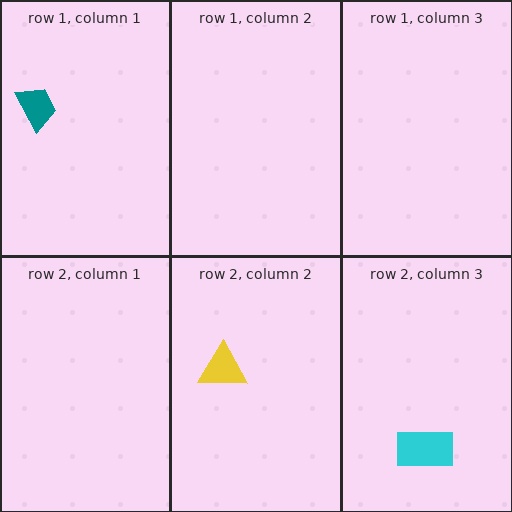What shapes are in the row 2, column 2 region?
The yellow triangle.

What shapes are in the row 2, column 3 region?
The cyan rectangle.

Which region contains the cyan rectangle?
The row 2, column 3 region.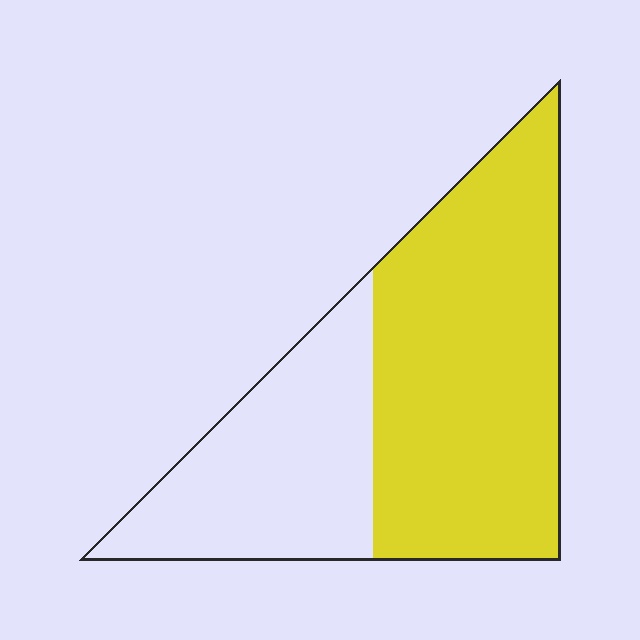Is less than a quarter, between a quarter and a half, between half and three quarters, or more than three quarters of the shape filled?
Between half and three quarters.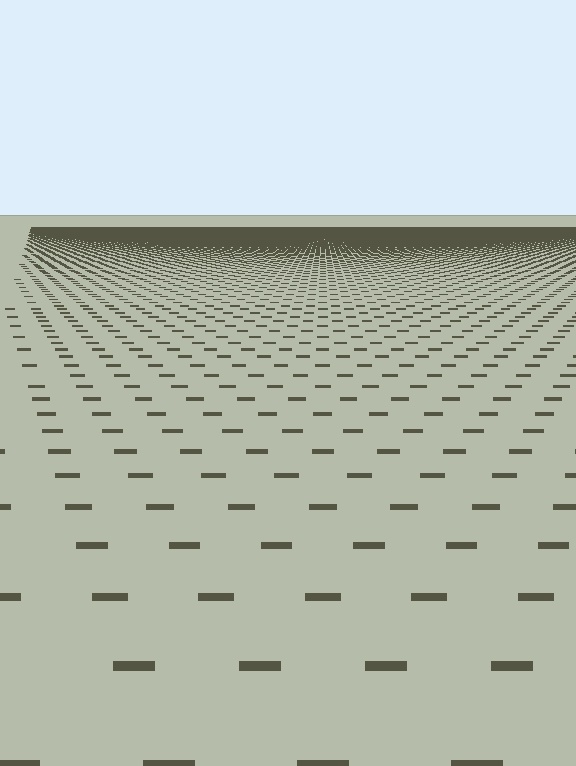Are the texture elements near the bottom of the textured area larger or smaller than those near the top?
Larger. Near the bottom, elements are closer to the viewer and appear at a bigger on-screen size.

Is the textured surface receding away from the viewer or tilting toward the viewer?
The surface is receding away from the viewer. Texture elements get smaller and denser toward the top.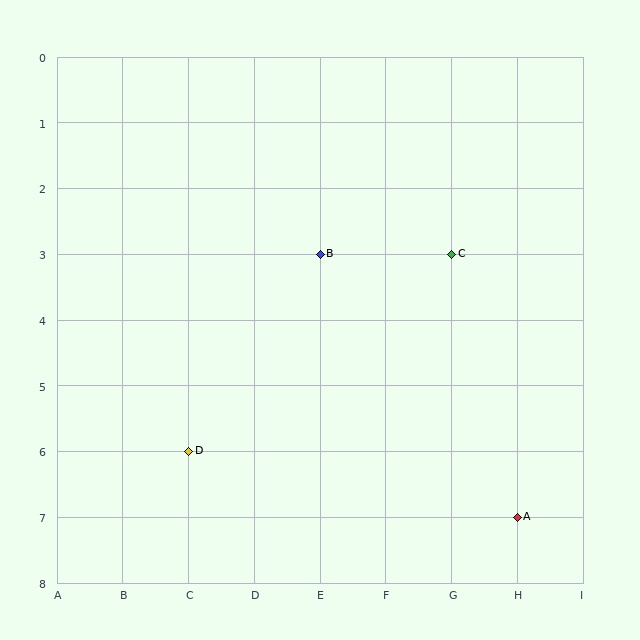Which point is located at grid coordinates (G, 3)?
Point C is at (G, 3).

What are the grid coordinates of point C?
Point C is at grid coordinates (G, 3).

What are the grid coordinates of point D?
Point D is at grid coordinates (C, 6).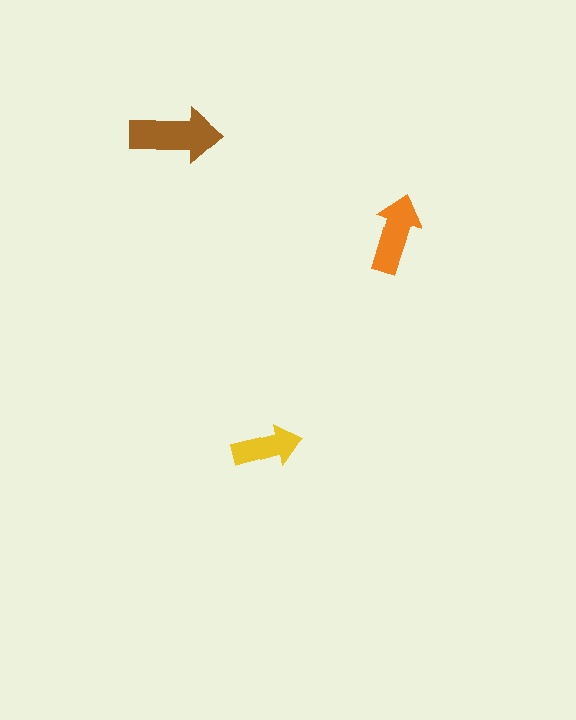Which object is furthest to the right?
The orange arrow is rightmost.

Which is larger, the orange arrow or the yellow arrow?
The orange one.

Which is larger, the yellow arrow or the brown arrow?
The brown one.